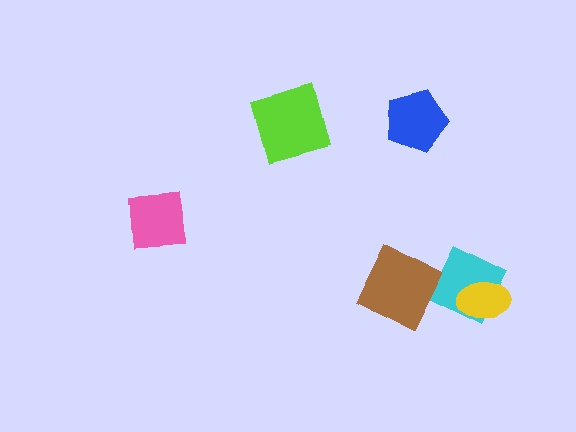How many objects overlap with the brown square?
0 objects overlap with the brown square.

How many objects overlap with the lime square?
0 objects overlap with the lime square.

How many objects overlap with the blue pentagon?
0 objects overlap with the blue pentagon.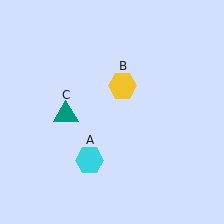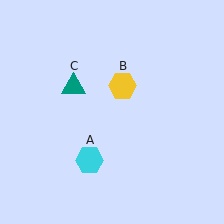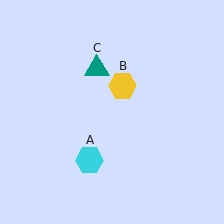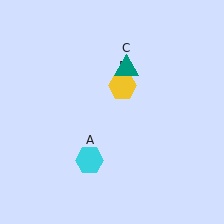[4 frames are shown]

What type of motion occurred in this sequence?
The teal triangle (object C) rotated clockwise around the center of the scene.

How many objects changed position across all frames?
1 object changed position: teal triangle (object C).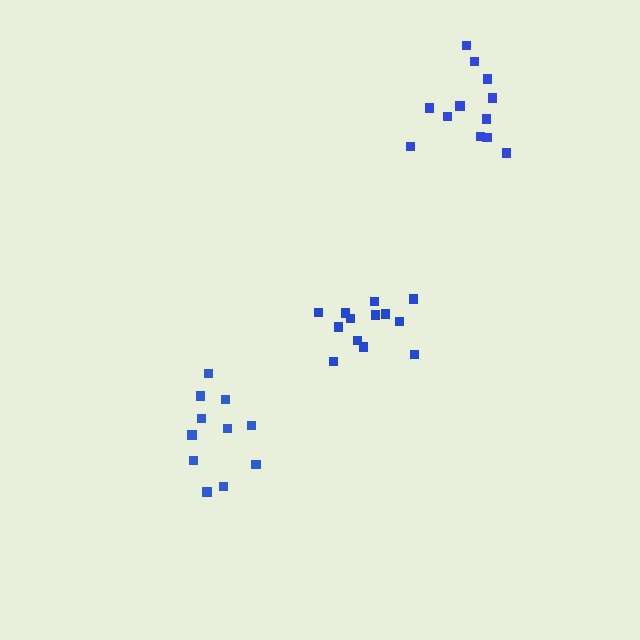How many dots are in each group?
Group 1: 13 dots, Group 2: 11 dots, Group 3: 12 dots (36 total).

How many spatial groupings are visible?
There are 3 spatial groupings.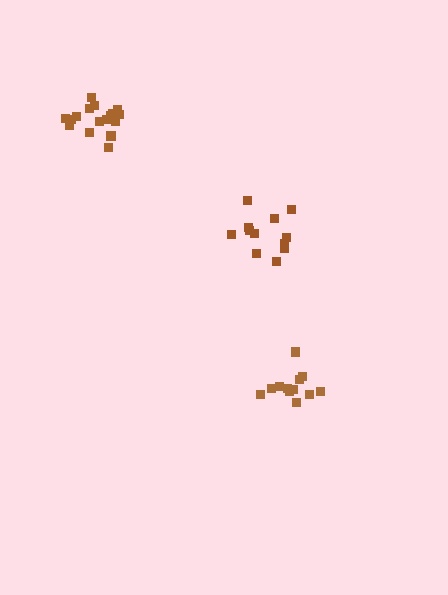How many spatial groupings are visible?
There are 3 spatial groupings.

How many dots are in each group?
Group 1: 12 dots, Group 2: 12 dots, Group 3: 18 dots (42 total).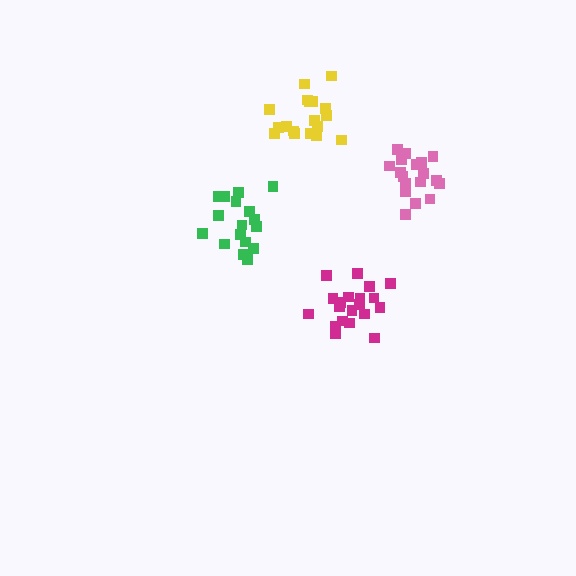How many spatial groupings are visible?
There are 4 spatial groupings.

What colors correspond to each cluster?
The clusters are colored: magenta, yellow, pink, green.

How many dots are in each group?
Group 1: 20 dots, Group 2: 18 dots, Group 3: 18 dots, Group 4: 18 dots (74 total).